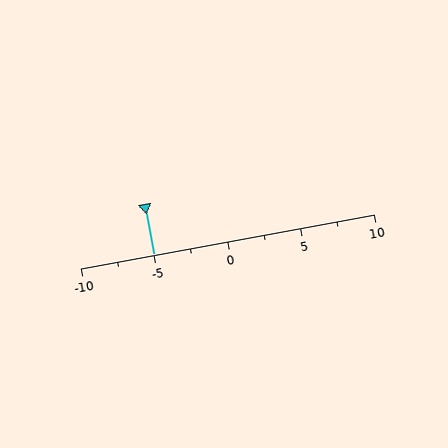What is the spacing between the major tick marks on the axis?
The major ticks are spaced 5 apart.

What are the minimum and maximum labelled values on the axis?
The axis runs from -10 to 10.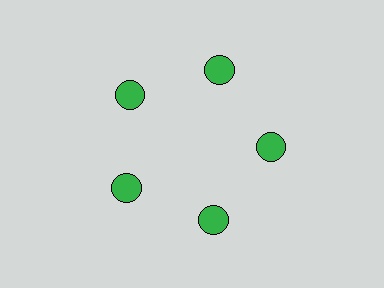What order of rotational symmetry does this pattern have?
This pattern has 5-fold rotational symmetry.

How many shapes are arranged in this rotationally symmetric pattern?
There are 10 shapes, arranged in 5 groups of 2.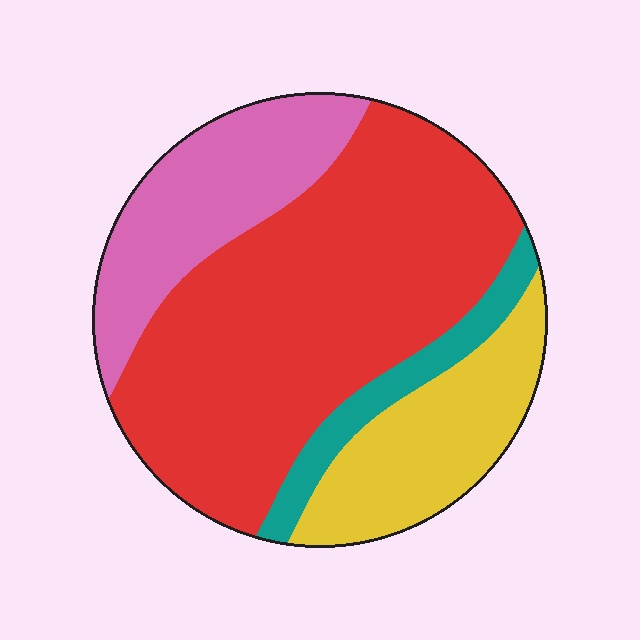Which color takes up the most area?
Red, at roughly 55%.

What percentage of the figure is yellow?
Yellow covers around 20% of the figure.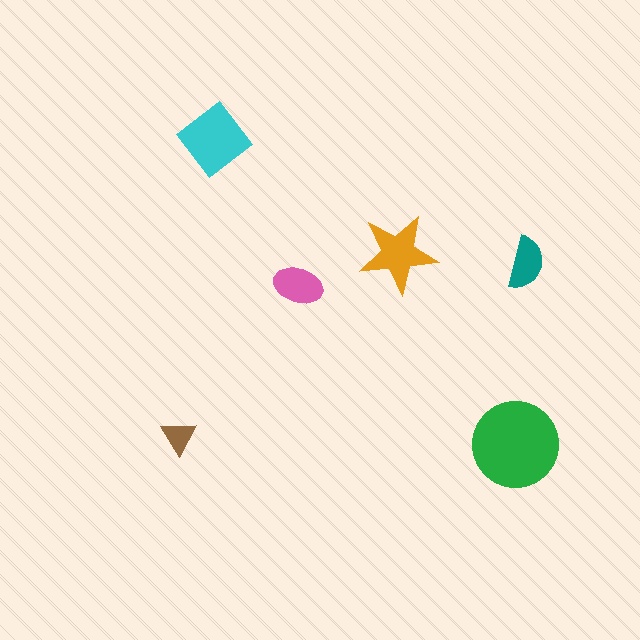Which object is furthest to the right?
The teal semicircle is rightmost.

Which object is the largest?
The green circle.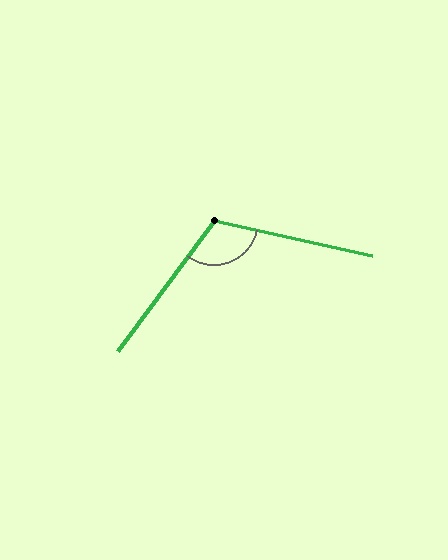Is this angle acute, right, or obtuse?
It is obtuse.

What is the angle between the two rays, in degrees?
Approximately 114 degrees.